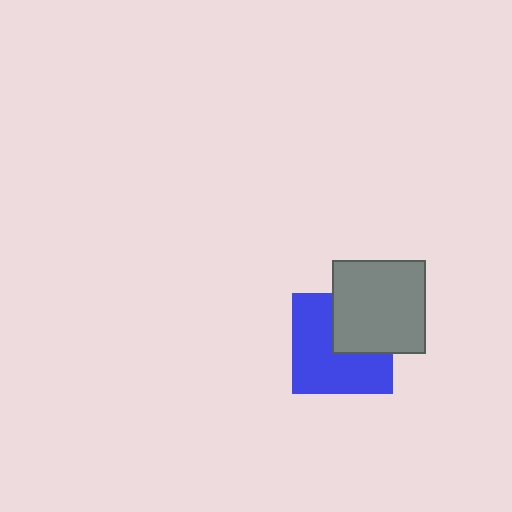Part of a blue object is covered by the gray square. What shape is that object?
It is a square.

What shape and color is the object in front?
The object in front is a gray square.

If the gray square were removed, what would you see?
You would see the complete blue square.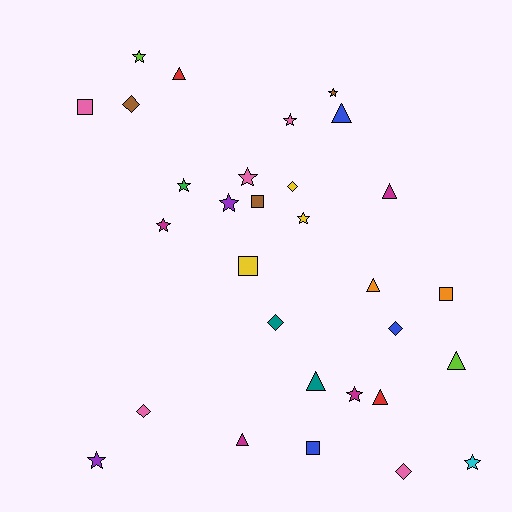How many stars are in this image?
There are 11 stars.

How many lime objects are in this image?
There are 2 lime objects.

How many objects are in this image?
There are 30 objects.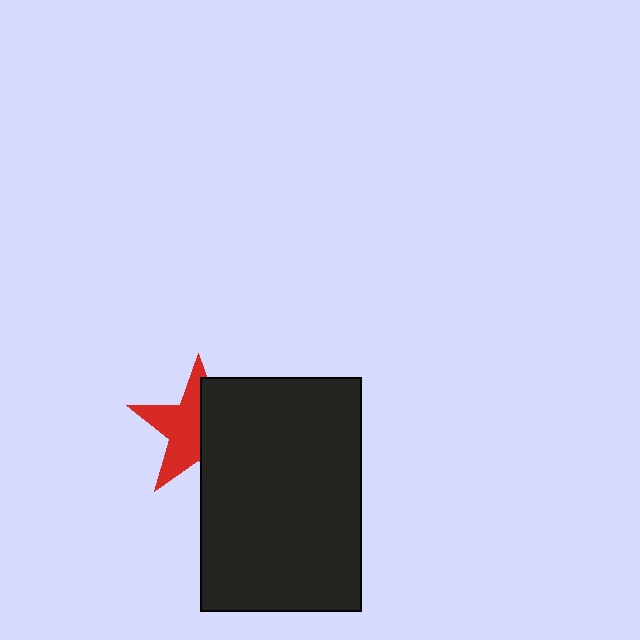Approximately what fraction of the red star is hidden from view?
Roughly 48% of the red star is hidden behind the black rectangle.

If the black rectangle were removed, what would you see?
You would see the complete red star.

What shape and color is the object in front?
The object in front is a black rectangle.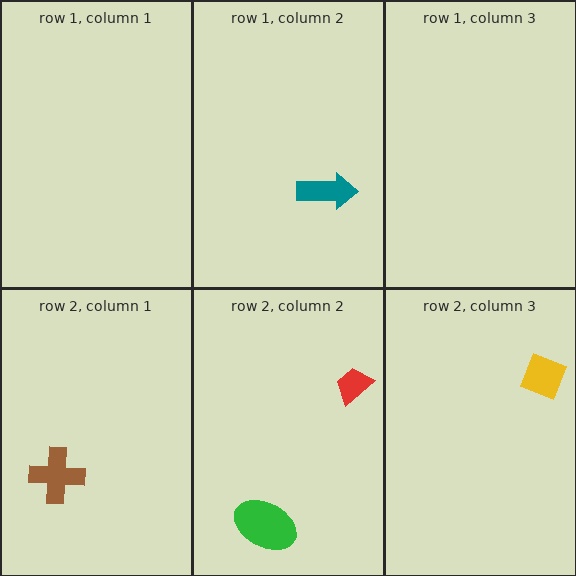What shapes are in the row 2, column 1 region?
The brown cross.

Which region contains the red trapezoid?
The row 2, column 2 region.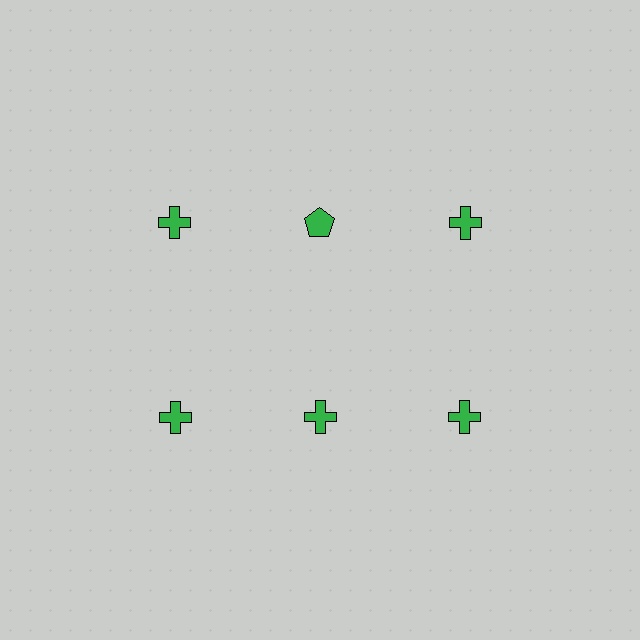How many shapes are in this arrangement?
There are 6 shapes arranged in a grid pattern.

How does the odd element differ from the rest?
It has a different shape: pentagon instead of cross.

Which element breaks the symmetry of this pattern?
The green pentagon in the top row, second from left column breaks the symmetry. All other shapes are green crosses.